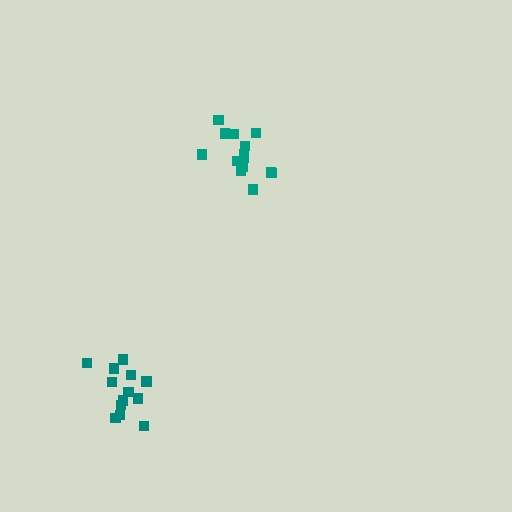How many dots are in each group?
Group 1: 13 dots, Group 2: 15 dots (28 total).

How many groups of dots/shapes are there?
There are 2 groups.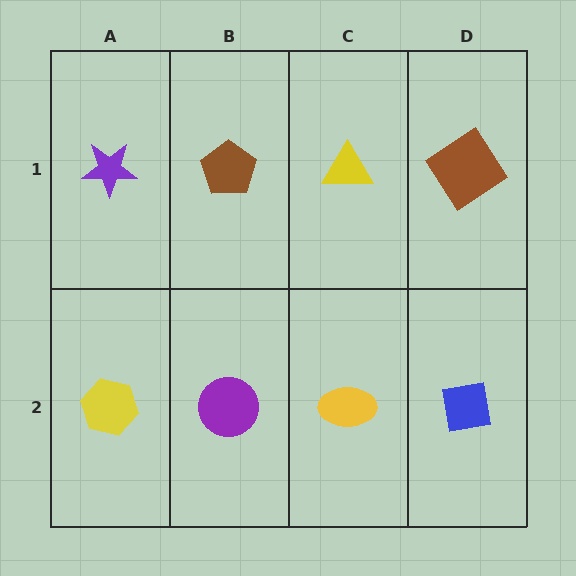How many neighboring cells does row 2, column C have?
3.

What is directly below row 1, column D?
A blue square.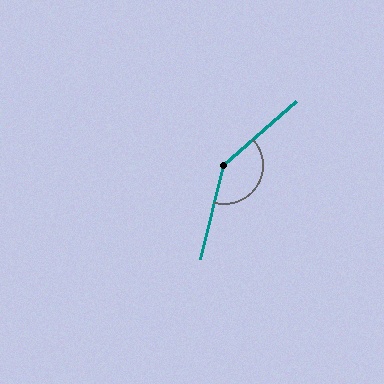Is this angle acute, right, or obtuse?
It is obtuse.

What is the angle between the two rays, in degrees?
Approximately 146 degrees.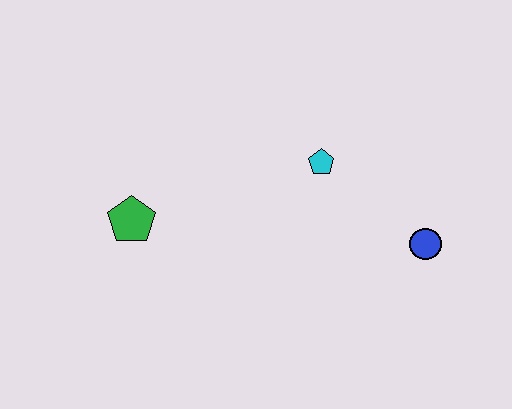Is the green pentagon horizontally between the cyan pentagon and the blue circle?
No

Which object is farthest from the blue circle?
The green pentagon is farthest from the blue circle.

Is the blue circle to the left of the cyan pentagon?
No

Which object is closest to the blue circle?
The cyan pentagon is closest to the blue circle.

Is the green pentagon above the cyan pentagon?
No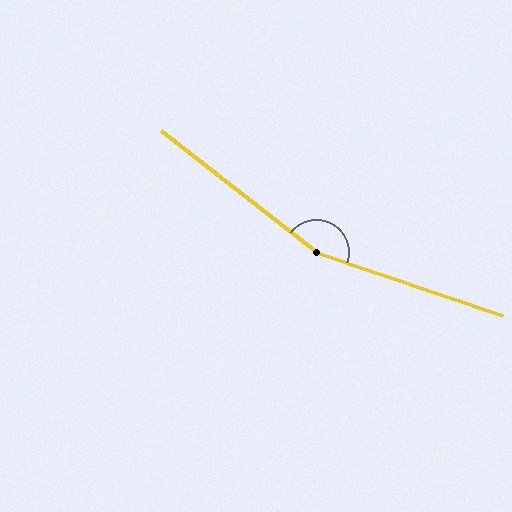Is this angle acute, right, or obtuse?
It is obtuse.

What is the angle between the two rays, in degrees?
Approximately 161 degrees.